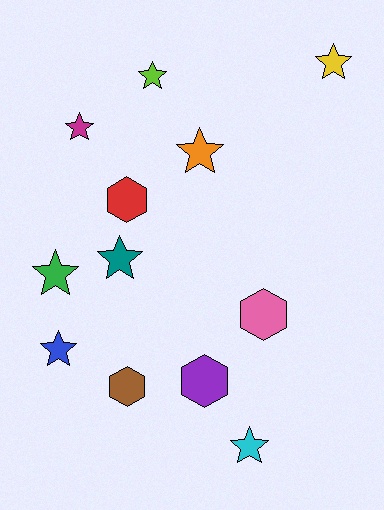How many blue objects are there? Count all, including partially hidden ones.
There is 1 blue object.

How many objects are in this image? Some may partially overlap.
There are 12 objects.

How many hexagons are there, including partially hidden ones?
There are 4 hexagons.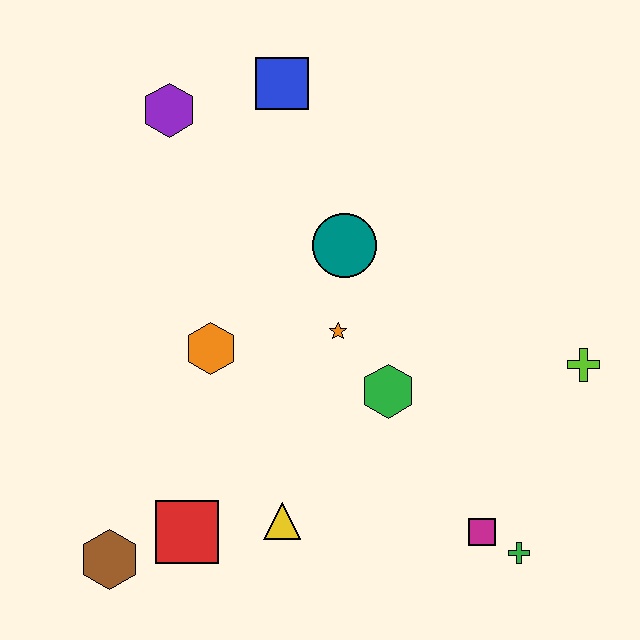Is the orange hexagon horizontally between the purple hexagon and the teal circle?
Yes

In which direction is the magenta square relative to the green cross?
The magenta square is to the left of the green cross.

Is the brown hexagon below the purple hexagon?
Yes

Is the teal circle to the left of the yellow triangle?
No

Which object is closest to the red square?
The brown hexagon is closest to the red square.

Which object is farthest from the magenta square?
The purple hexagon is farthest from the magenta square.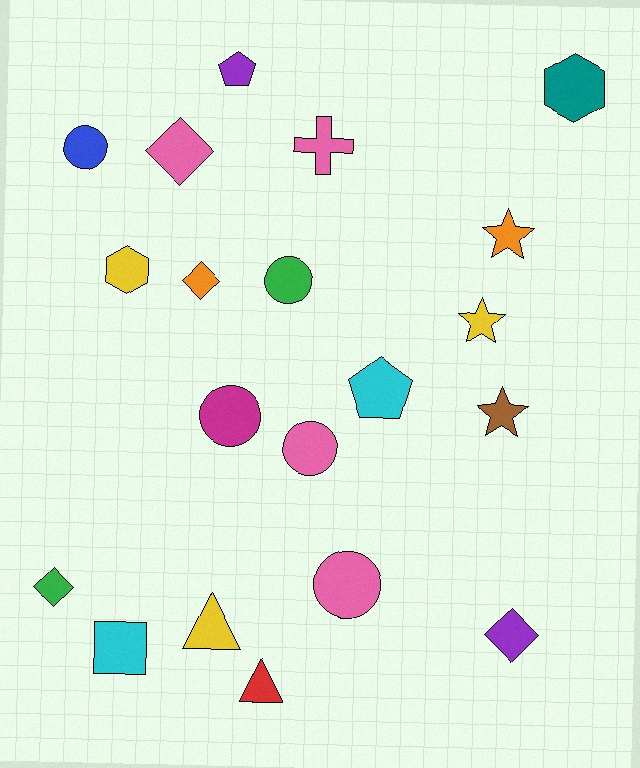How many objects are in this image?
There are 20 objects.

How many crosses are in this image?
There is 1 cross.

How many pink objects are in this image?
There are 4 pink objects.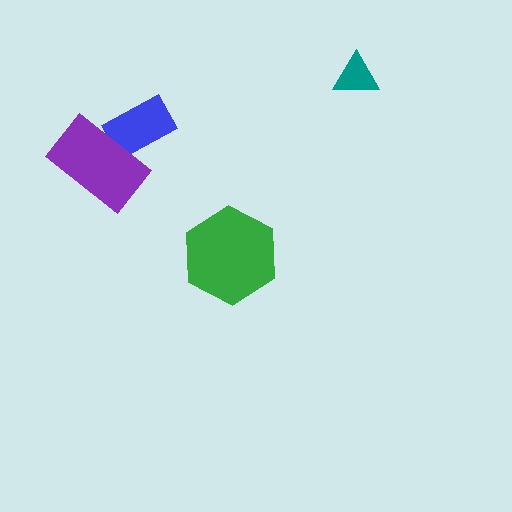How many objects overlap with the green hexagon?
0 objects overlap with the green hexagon.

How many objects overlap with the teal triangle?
0 objects overlap with the teal triangle.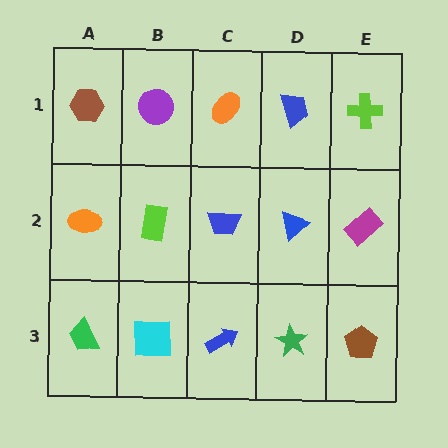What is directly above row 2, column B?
A purple circle.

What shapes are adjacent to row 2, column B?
A purple circle (row 1, column B), a cyan square (row 3, column B), an orange ellipse (row 2, column A), a blue trapezoid (row 2, column C).